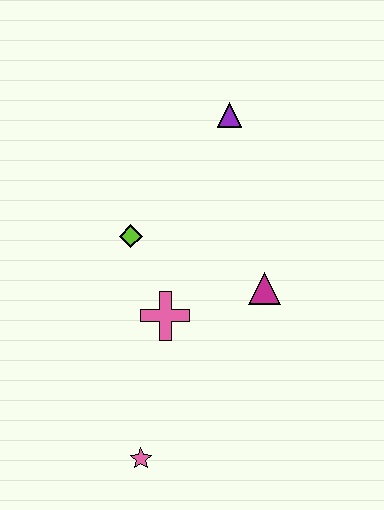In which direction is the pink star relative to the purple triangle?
The pink star is below the purple triangle.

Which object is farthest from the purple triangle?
The pink star is farthest from the purple triangle.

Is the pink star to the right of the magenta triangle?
No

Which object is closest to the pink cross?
The lime diamond is closest to the pink cross.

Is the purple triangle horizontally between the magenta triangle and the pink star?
Yes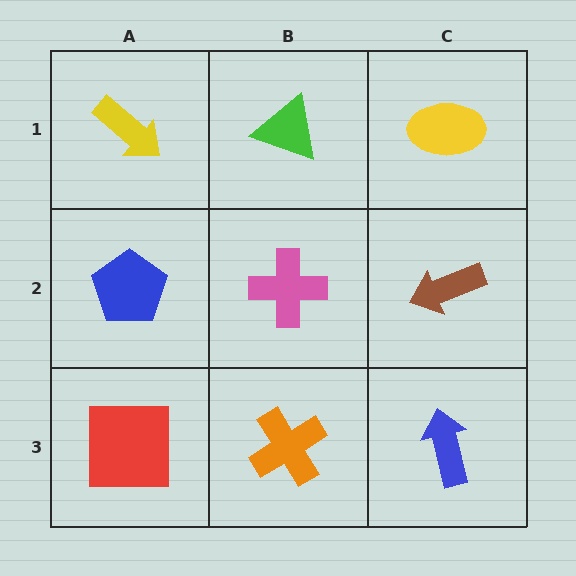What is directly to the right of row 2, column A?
A pink cross.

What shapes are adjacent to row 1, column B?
A pink cross (row 2, column B), a yellow arrow (row 1, column A), a yellow ellipse (row 1, column C).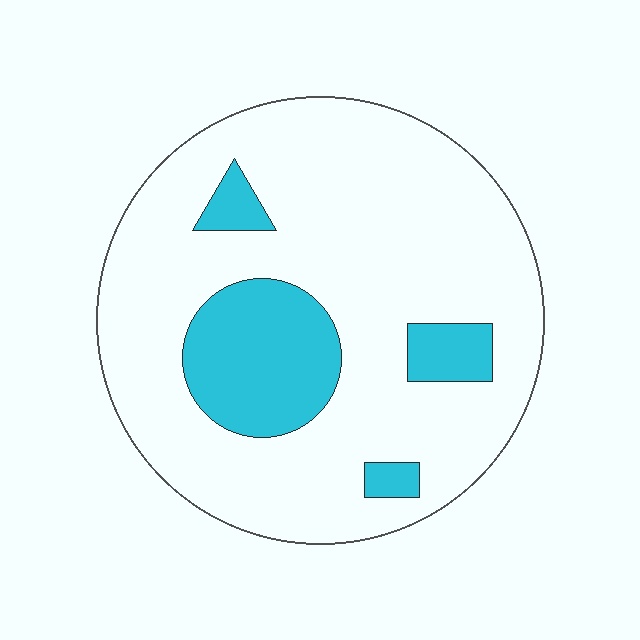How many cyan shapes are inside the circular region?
4.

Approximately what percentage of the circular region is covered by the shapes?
Approximately 20%.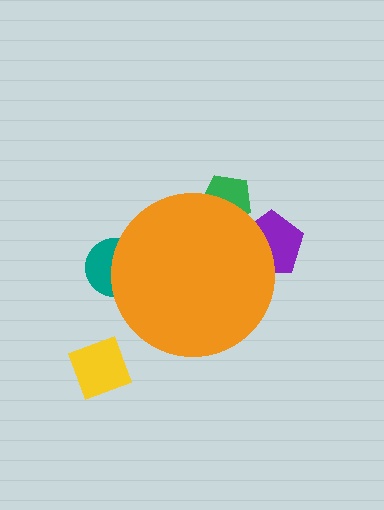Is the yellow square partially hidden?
No, the yellow square is fully visible.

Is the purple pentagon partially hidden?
Yes, the purple pentagon is partially hidden behind the orange circle.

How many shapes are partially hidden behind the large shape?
3 shapes are partially hidden.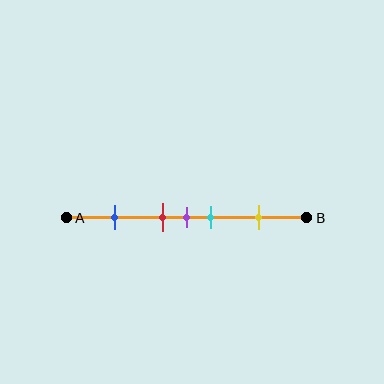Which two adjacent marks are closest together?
The red and purple marks are the closest adjacent pair.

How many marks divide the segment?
There are 5 marks dividing the segment.